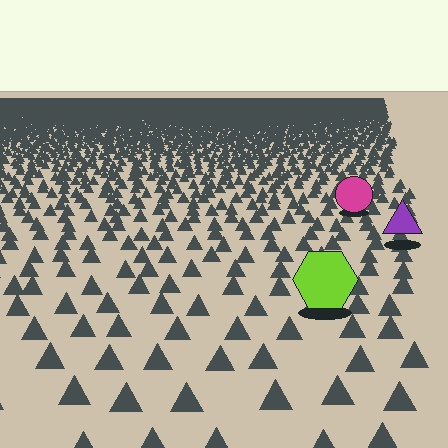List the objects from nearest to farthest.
From nearest to farthest: the lime hexagon, the purple triangle, the magenta circle.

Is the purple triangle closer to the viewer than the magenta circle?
Yes. The purple triangle is closer — you can tell from the texture gradient: the ground texture is coarser near it.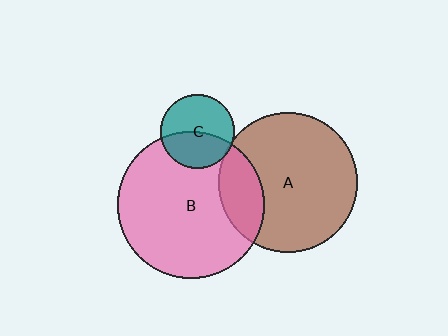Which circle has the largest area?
Circle B (pink).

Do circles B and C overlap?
Yes.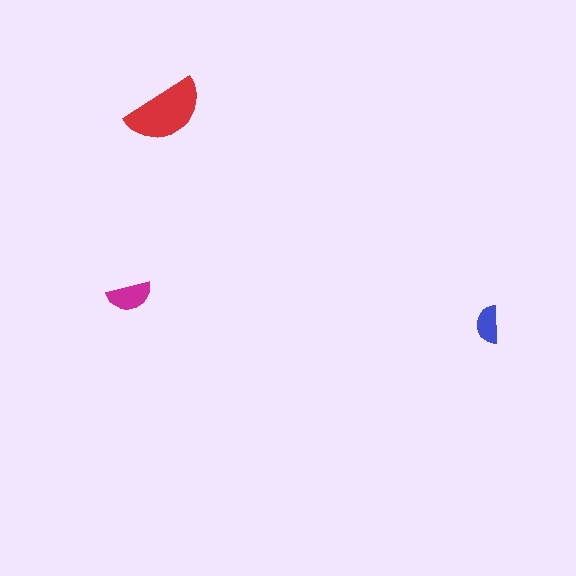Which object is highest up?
The red semicircle is topmost.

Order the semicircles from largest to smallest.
the red one, the magenta one, the blue one.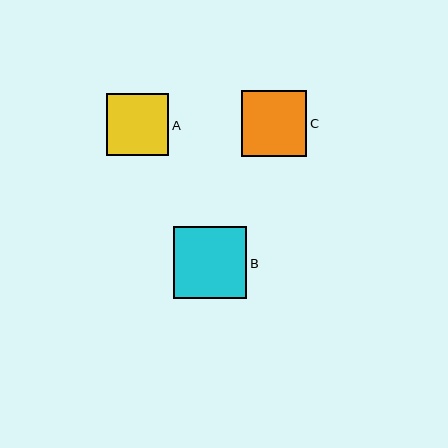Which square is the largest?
Square B is the largest with a size of approximately 73 pixels.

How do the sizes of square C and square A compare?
Square C and square A are approximately the same size.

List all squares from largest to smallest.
From largest to smallest: B, C, A.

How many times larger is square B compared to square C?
Square B is approximately 1.1 times the size of square C.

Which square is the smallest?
Square A is the smallest with a size of approximately 62 pixels.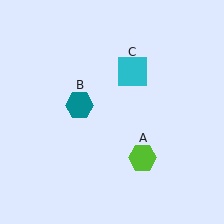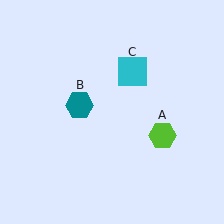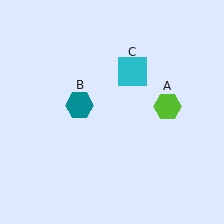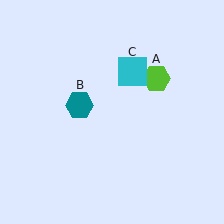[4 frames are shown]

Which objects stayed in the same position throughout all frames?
Teal hexagon (object B) and cyan square (object C) remained stationary.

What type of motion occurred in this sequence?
The lime hexagon (object A) rotated counterclockwise around the center of the scene.